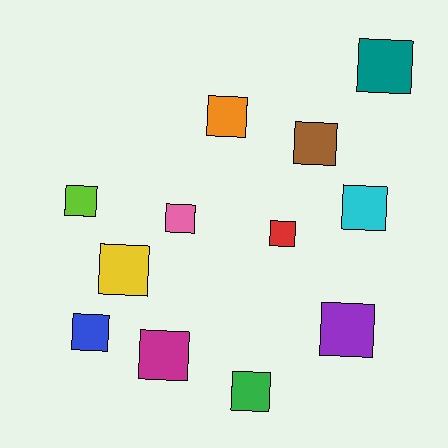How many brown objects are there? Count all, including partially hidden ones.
There is 1 brown object.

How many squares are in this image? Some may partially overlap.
There are 12 squares.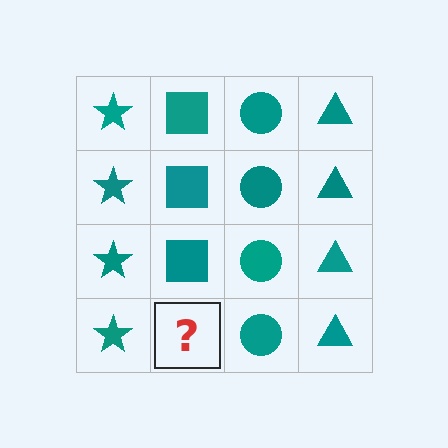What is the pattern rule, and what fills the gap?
The rule is that each column has a consistent shape. The gap should be filled with a teal square.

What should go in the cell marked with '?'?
The missing cell should contain a teal square.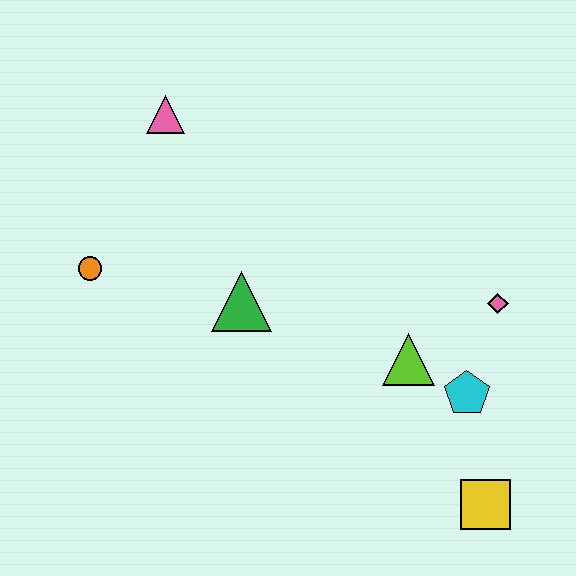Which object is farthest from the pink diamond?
The orange circle is farthest from the pink diamond.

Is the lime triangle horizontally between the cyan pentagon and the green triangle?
Yes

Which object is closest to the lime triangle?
The cyan pentagon is closest to the lime triangle.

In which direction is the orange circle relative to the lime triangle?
The orange circle is to the left of the lime triangle.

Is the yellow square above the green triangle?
No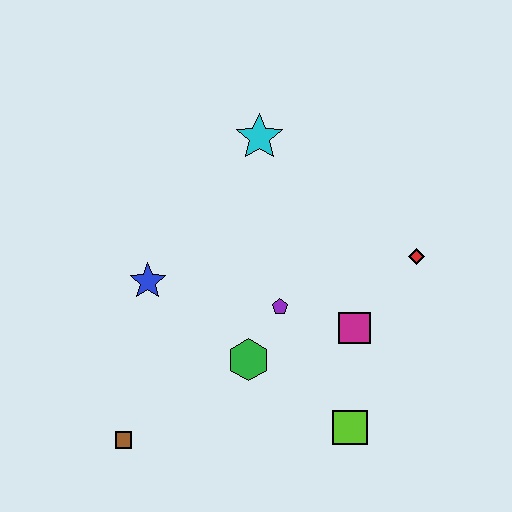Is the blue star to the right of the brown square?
Yes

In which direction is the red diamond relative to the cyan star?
The red diamond is to the right of the cyan star.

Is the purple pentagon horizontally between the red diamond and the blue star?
Yes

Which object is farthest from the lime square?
The cyan star is farthest from the lime square.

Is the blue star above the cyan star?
No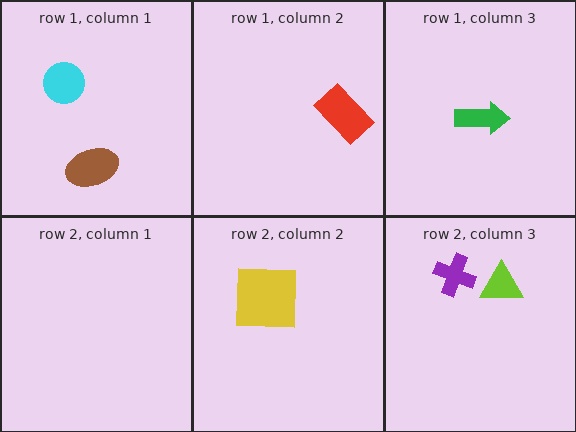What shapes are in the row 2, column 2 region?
The yellow square.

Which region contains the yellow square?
The row 2, column 2 region.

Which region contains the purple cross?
The row 2, column 3 region.